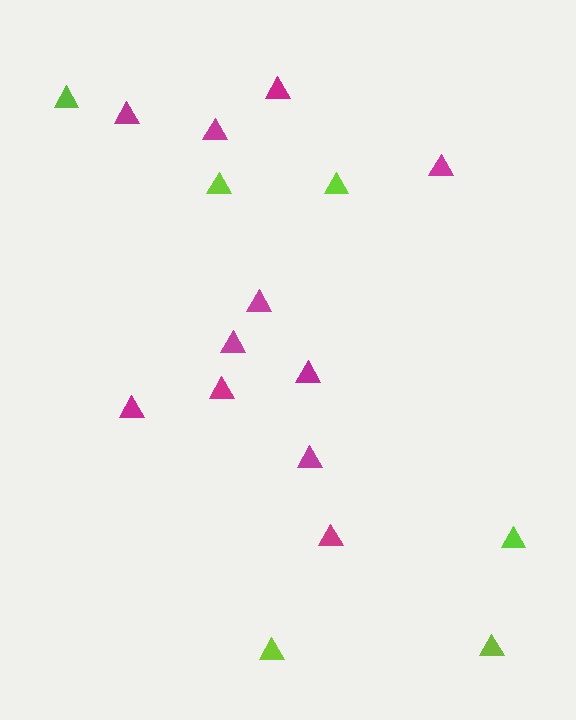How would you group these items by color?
There are 2 groups: one group of magenta triangles (11) and one group of lime triangles (6).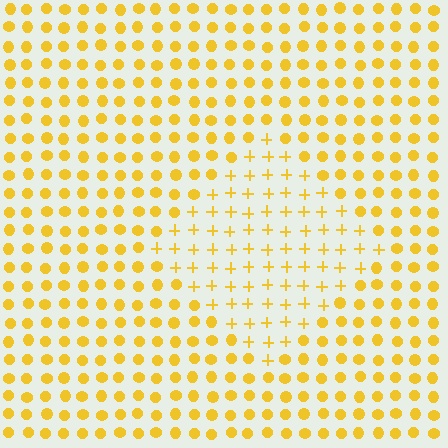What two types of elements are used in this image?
The image uses plus signs inside the diamond region and circles outside it.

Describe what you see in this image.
The image is filled with small yellow elements arranged in a uniform grid. A diamond-shaped region contains plus signs, while the surrounding area contains circles. The boundary is defined purely by the change in element shape.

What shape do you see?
I see a diamond.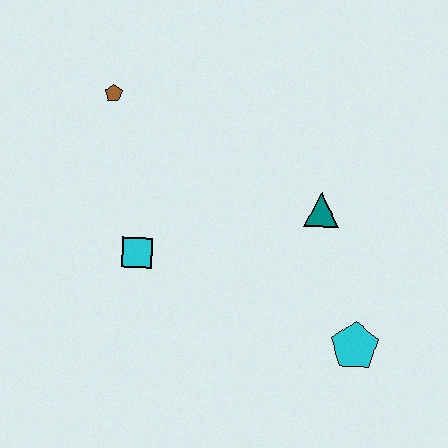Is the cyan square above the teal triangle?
No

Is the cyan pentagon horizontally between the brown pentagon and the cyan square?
No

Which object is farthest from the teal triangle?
The brown pentagon is farthest from the teal triangle.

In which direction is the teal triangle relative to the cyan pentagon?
The teal triangle is above the cyan pentagon.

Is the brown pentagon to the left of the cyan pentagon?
Yes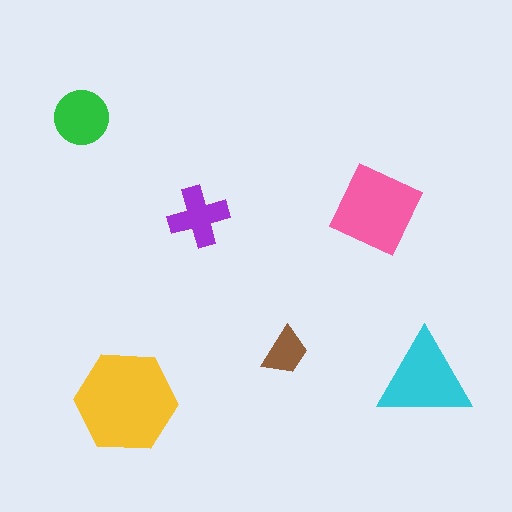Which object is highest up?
The green circle is topmost.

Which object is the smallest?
The brown trapezoid.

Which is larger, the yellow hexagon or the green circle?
The yellow hexagon.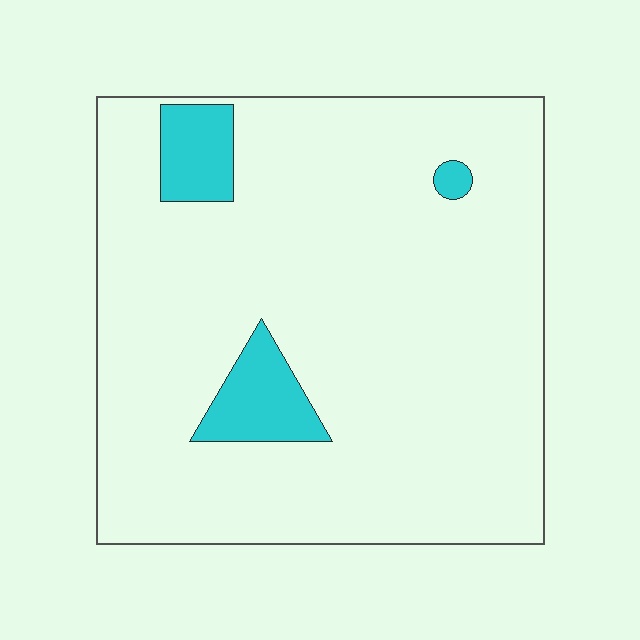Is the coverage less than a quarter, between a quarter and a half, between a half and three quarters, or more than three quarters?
Less than a quarter.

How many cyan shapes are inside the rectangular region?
3.